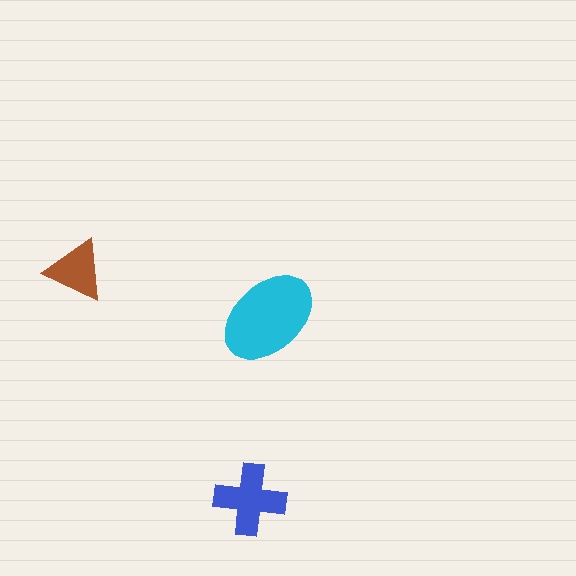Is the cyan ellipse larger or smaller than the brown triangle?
Larger.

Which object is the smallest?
The brown triangle.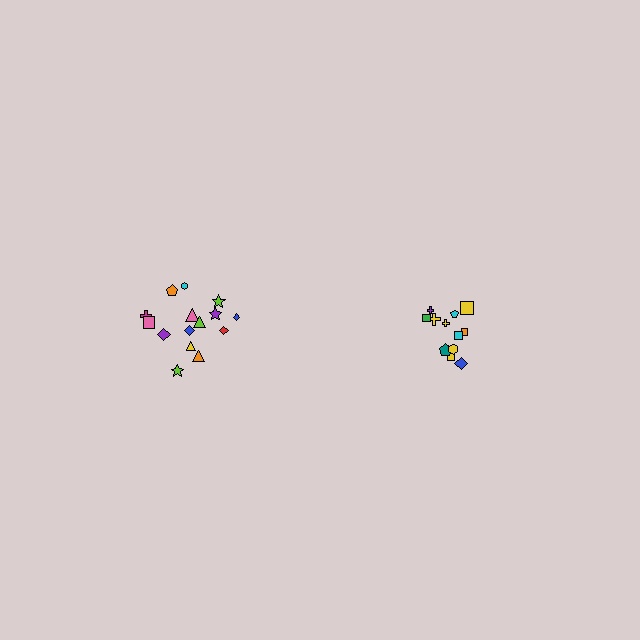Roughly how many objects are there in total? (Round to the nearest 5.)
Roughly 25 objects in total.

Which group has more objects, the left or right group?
The left group.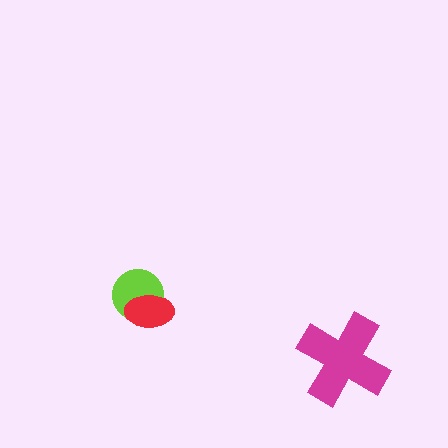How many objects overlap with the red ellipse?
1 object overlaps with the red ellipse.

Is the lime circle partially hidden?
Yes, it is partially covered by another shape.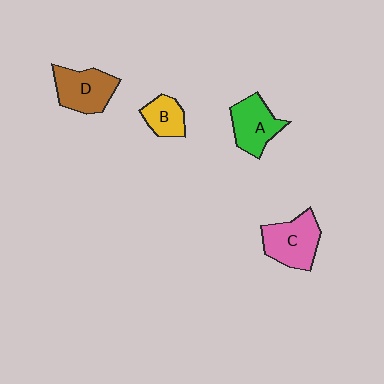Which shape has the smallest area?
Shape B (yellow).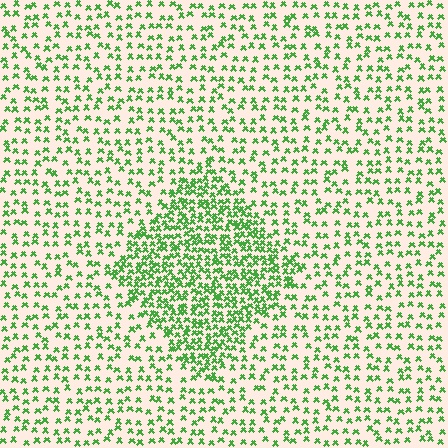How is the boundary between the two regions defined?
The boundary is defined by a change in element density (approximately 2.2x ratio). All elements are the same color, size, and shape.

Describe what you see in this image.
The image contains small green elements arranged at two different densities. A diamond-shaped region is visible where the elements are more densely packed than the surrounding area.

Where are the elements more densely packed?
The elements are more densely packed inside the diamond boundary.